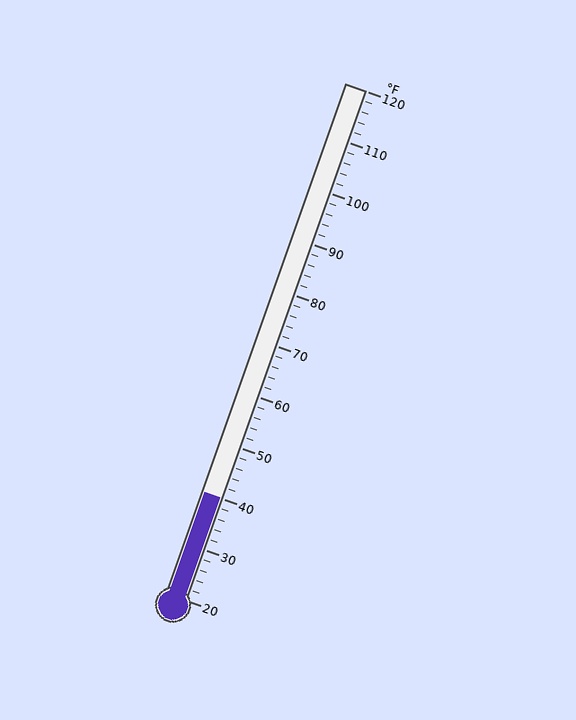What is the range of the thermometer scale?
The thermometer scale ranges from 20°F to 120°F.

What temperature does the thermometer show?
The thermometer shows approximately 40°F.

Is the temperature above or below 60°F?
The temperature is below 60°F.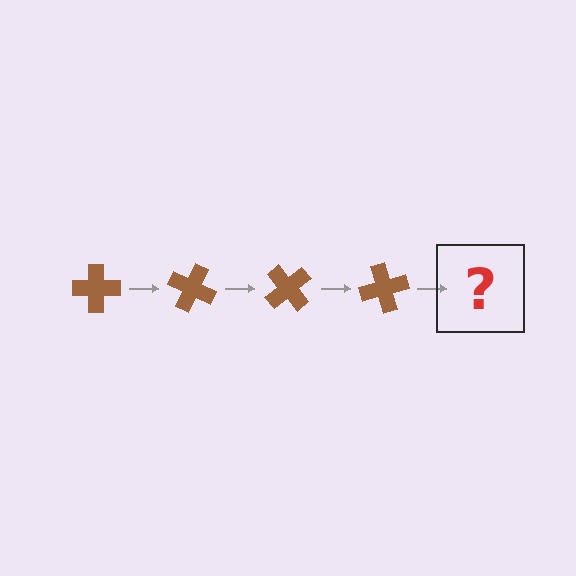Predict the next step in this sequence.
The next step is a brown cross rotated 100 degrees.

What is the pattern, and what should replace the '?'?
The pattern is that the cross rotates 25 degrees each step. The '?' should be a brown cross rotated 100 degrees.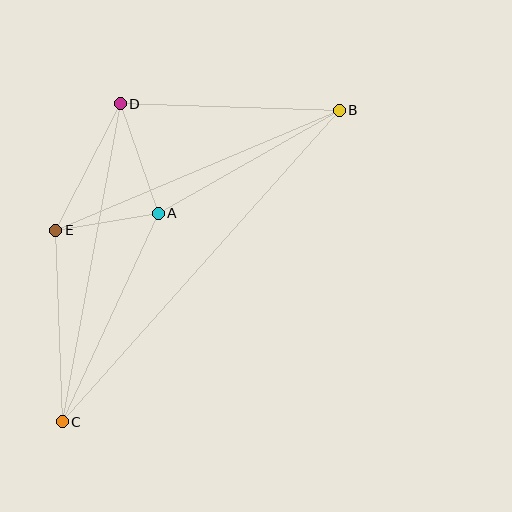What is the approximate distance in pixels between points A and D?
The distance between A and D is approximately 116 pixels.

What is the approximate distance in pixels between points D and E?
The distance between D and E is approximately 142 pixels.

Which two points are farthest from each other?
Points B and C are farthest from each other.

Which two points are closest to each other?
Points A and E are closest to each other.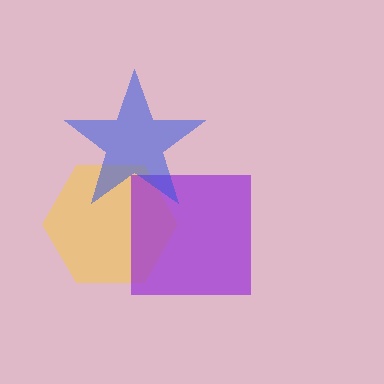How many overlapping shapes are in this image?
There are 3 overlapping shapes in the image.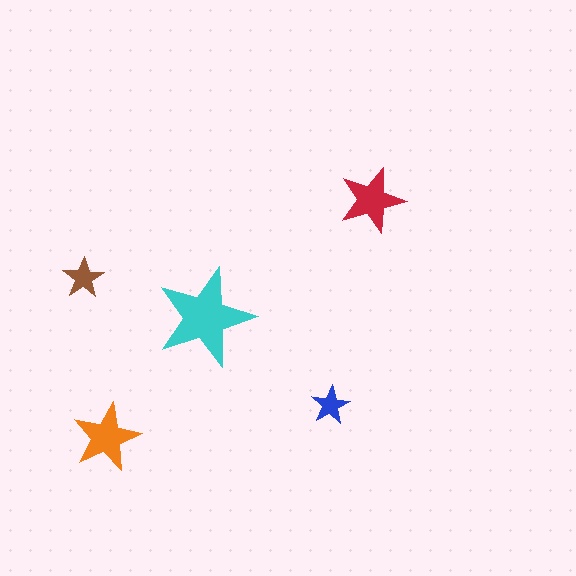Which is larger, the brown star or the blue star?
The brown one.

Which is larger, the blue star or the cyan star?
The cyan one.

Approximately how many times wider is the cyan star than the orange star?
About 1.5 times wider.